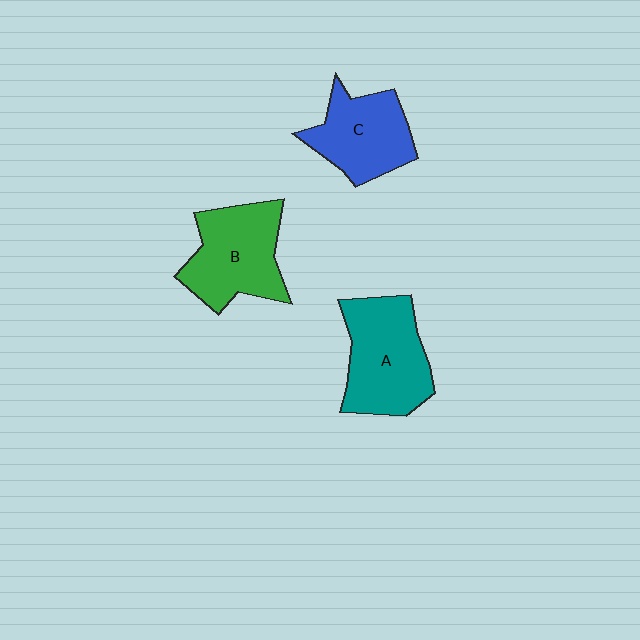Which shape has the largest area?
Shape A (teal).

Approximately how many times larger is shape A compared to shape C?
Approximately 1.2 times.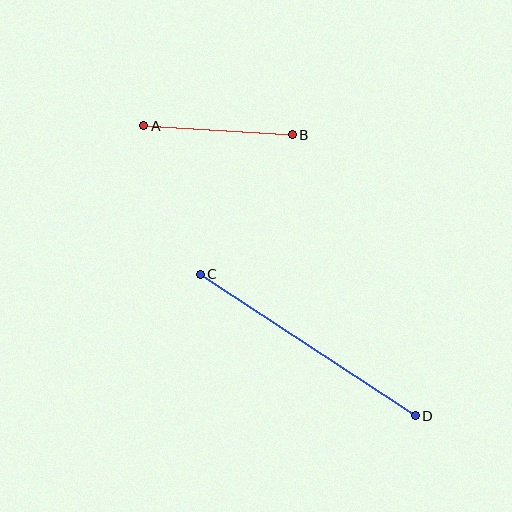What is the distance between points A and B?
The distance is approximately 149 pixels.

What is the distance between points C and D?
The distance is approximately 257 pixels.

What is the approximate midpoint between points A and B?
The midpoint is at approximately (218, 130) pixels.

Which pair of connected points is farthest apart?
Points C and D are farthest apart.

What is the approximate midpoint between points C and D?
The midpoint is at approximately (308, 345) pixels.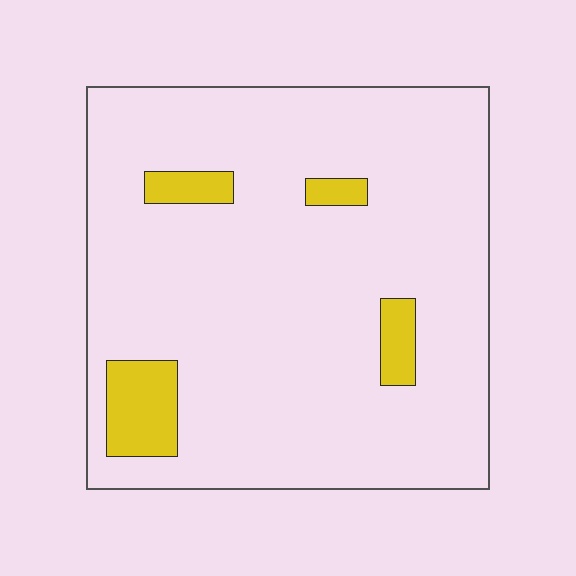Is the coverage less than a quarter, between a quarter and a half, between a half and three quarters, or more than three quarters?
Less than a quarter.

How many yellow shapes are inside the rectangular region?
4.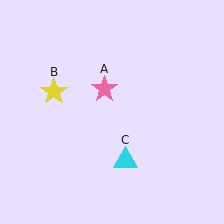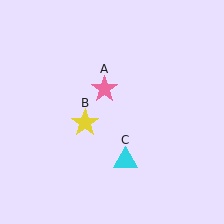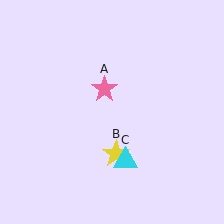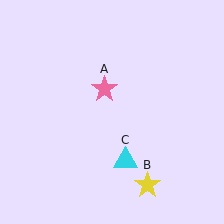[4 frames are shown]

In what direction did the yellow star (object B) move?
The yellow star (object B) moved down and to the right.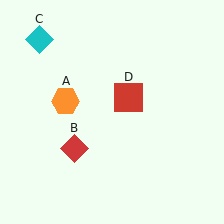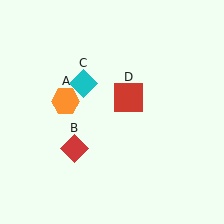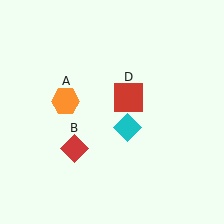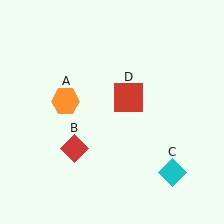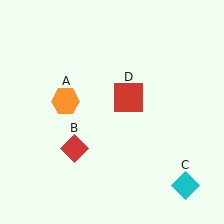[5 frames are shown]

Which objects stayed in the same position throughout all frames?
Orange hexagon (object A) and red diamond (object B) and red square (object D) remained stationary.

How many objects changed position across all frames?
1 object changed position: cyan diamond (object C).